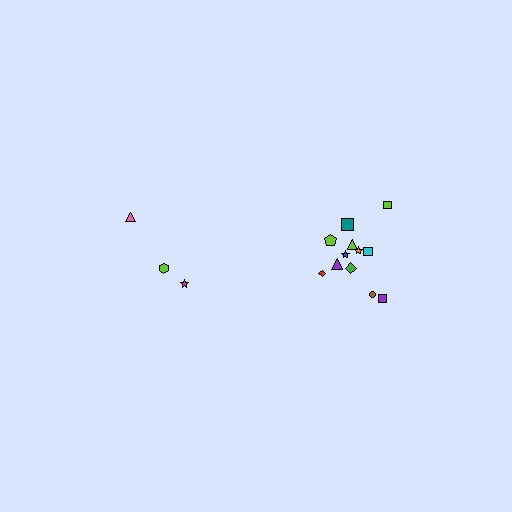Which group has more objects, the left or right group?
The right group.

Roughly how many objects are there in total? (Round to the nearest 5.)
Roughly 15 objects in total.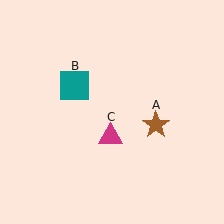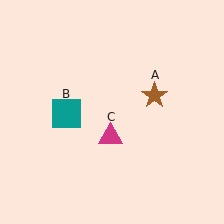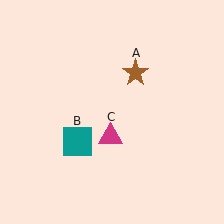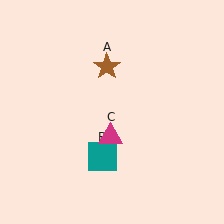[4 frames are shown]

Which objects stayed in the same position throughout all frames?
Magenta triangle (object C) remained stationary.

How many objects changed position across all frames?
2 objects changed position: brown star (object A), teal square (object B).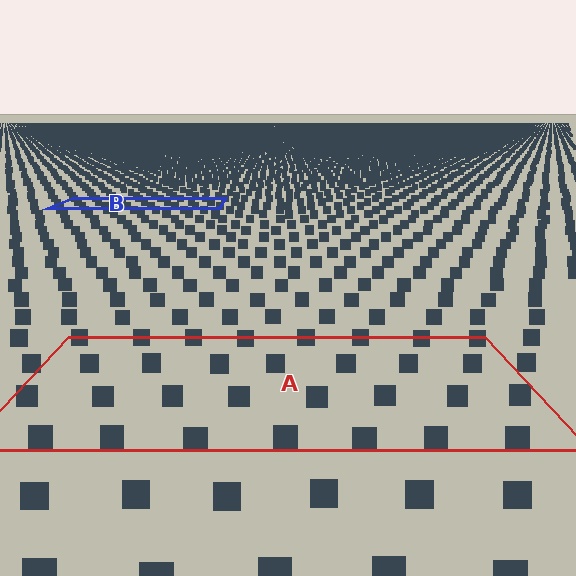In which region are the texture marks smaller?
The texture marks are smaller in region B, because it is farther away.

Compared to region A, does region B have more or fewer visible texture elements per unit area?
Region B has more texture elements per unit area — they are packed more densely because it is farther away.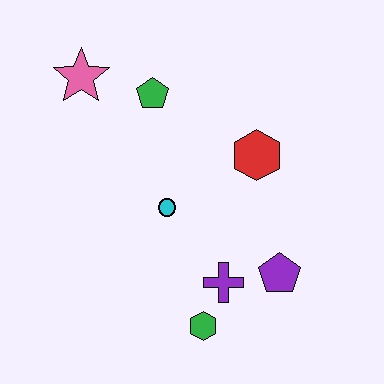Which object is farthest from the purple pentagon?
The pink star is farthest from the purple pentagon.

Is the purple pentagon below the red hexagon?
Yes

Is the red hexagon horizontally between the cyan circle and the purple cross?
No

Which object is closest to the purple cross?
The green hexagon is closest to the purple cross.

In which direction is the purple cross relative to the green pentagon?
The purple cross is below the green pentagon.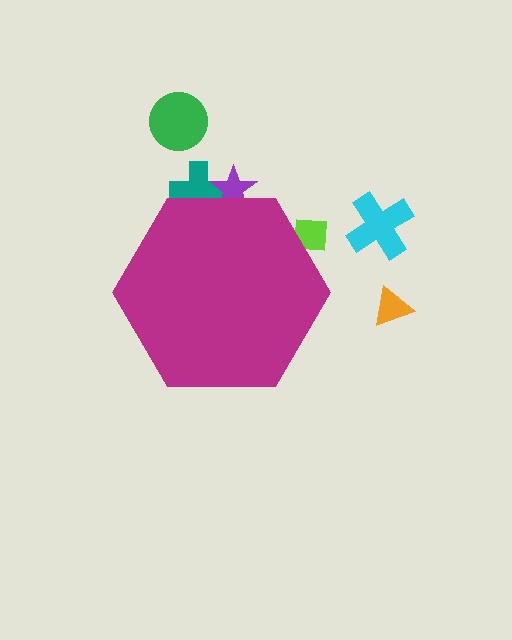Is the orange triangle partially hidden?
No, the orange triangle is fully visible.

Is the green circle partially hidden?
No, the green circle is fully visible.